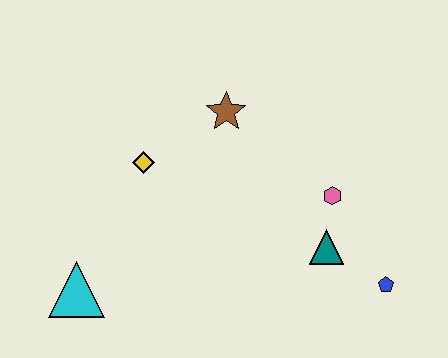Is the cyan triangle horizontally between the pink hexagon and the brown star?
No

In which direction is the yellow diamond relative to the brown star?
The yellow diamond is to the left of the brown star.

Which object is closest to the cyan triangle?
The yellow diamond is closest to the cyan triangle.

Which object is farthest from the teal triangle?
The cyan triangle is farthest from the teal triangle.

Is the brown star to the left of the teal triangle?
Yes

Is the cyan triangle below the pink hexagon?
Yes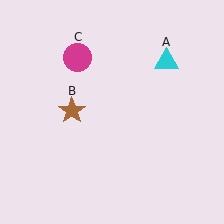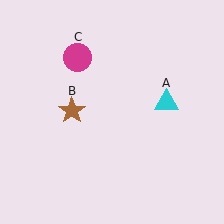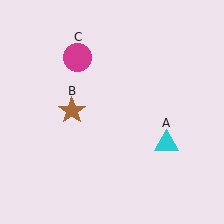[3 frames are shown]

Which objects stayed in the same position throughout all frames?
Brown star (object B) and magenta circle (object C) remained stationary.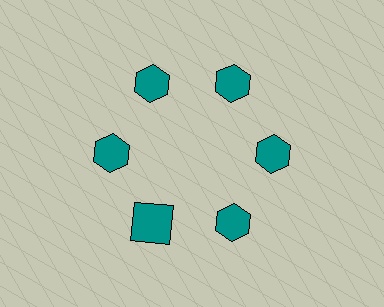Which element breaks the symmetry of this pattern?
The teal square at roughly the 7 o'clock position breaks the symmetry. All other shapes are teal hexagons.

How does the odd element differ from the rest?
It has a different shape: square instead of hexagon.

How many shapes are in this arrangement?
There are 6 shapes arranged in a ring pattern.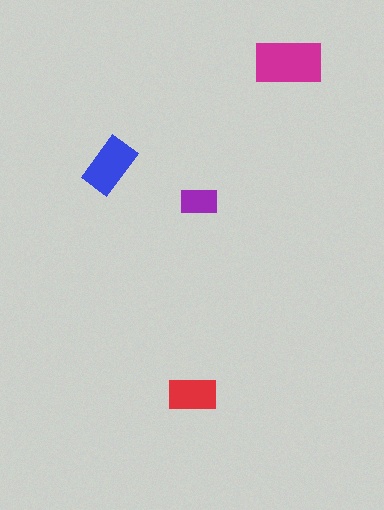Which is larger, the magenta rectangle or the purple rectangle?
The magenta one.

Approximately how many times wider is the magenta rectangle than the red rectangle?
About 1.5 times wider.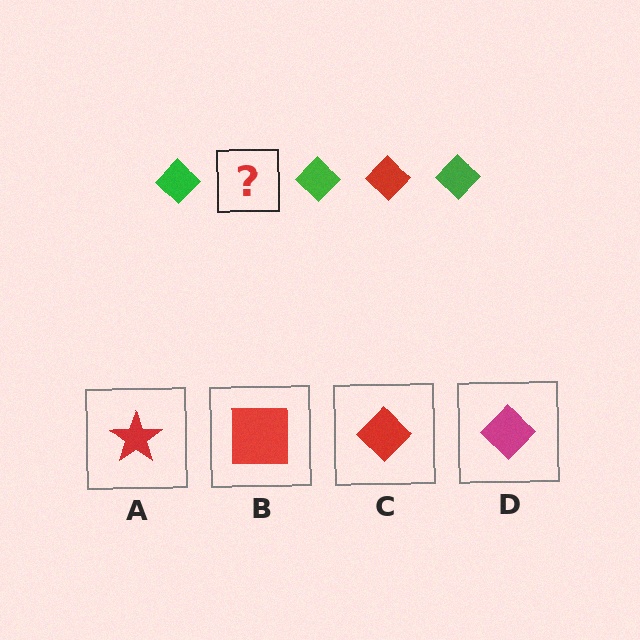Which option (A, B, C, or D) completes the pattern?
C.